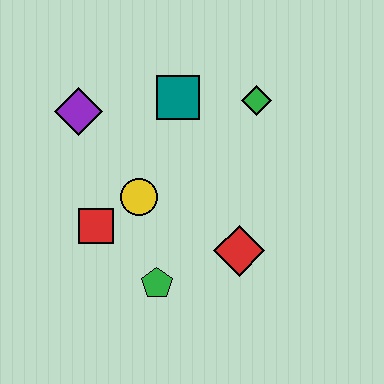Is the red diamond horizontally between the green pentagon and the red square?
No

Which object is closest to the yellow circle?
The red square is closest to the yellow circle.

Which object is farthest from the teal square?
The green pentagon is farthest from the teal square.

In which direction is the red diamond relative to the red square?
The red diamond is to the right of the red square.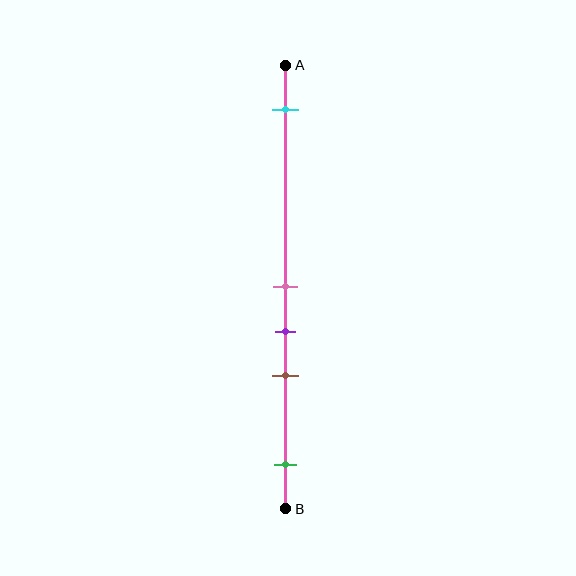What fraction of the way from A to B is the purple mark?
The purple mark is approximately 60% (0.6) of the way from A to B.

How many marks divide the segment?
There are 5 marks dividing the segment.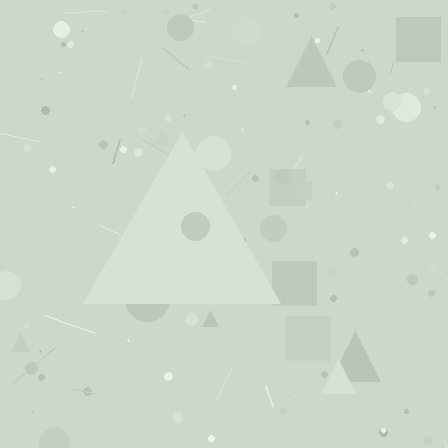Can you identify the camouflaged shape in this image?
The camouflaged shape is a triangle.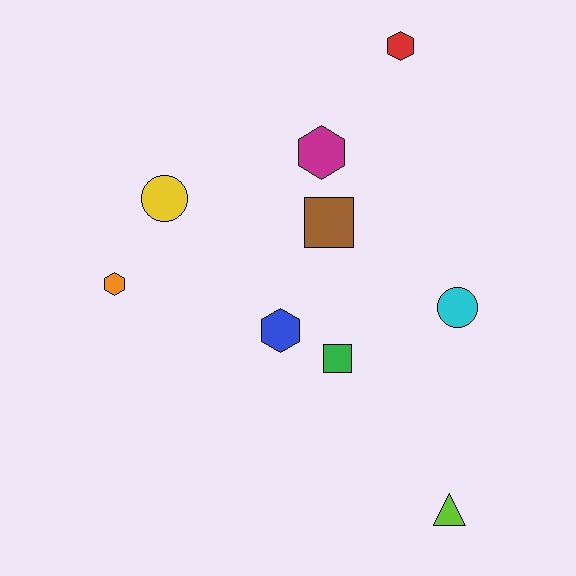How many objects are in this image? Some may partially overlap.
There are 9 objects.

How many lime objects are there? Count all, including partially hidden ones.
There is 1 lime object.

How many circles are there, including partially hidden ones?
There are 2 circles.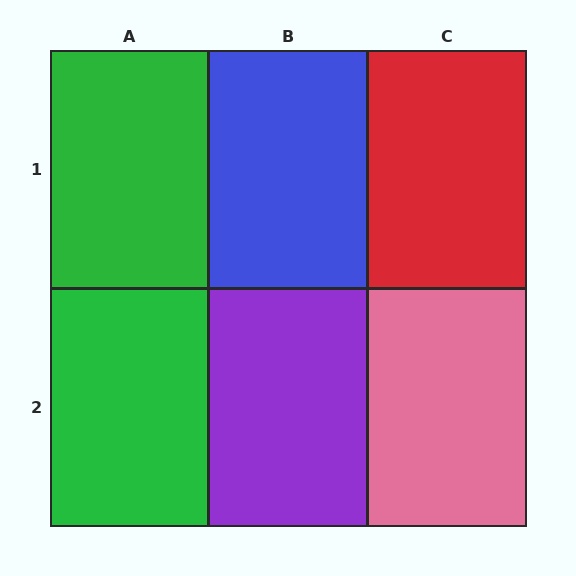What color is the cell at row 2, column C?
Pink.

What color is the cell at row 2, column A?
Green.